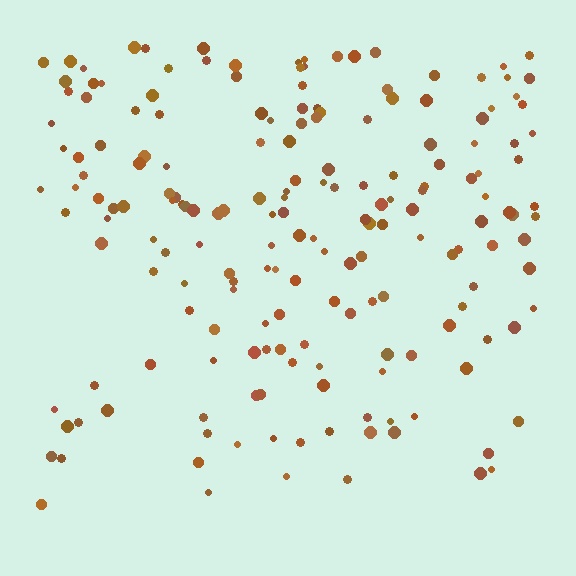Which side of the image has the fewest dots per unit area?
The bottom.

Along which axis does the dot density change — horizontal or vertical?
Vertical.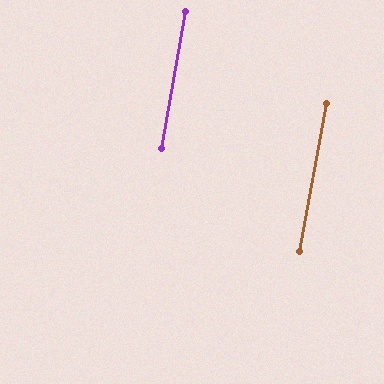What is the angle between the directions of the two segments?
Approximately 0 degrees.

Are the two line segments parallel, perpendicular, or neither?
Parallel — their directions differ by only 0.4°.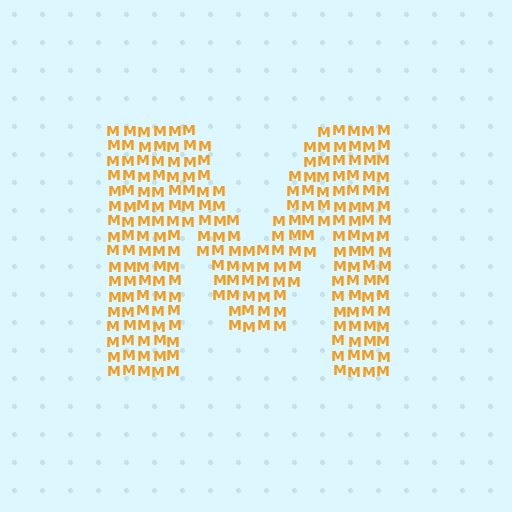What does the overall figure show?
The overall figure shows the letter M.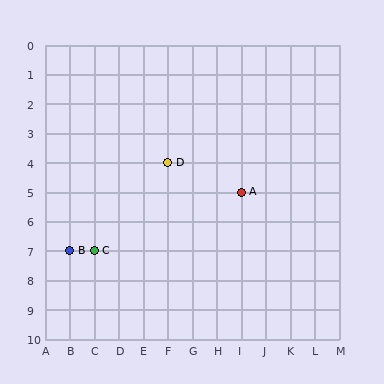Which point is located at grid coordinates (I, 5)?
Point A is at (I, 5).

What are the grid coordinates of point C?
Point C is at grid coordinates (C, 7).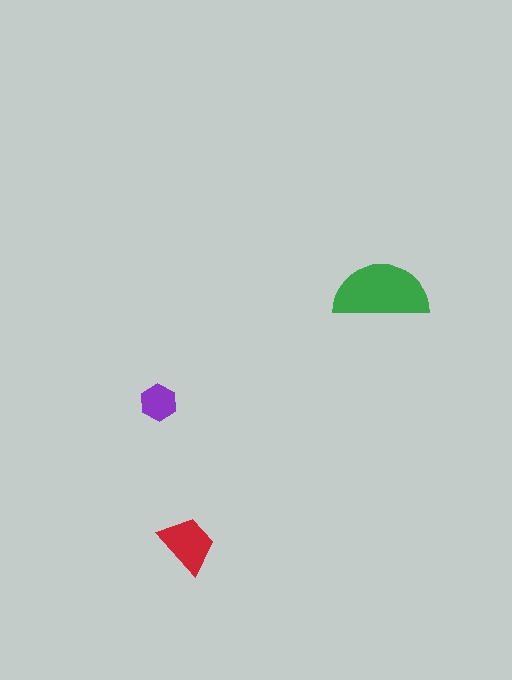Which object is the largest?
The green semicircle.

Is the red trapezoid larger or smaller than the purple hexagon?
Larger.